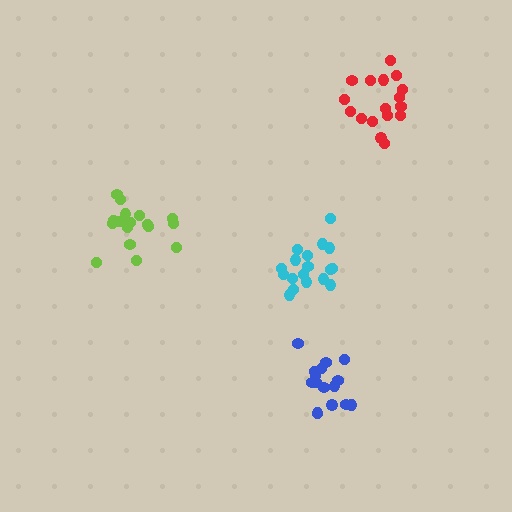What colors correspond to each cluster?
The clusters are colored: blue, lime, cyan, red.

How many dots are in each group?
Group 1: 16 dots, Group 2: 17 dots, Group 3: 18 dots, Group 4: 17 dots (68 total).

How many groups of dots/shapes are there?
There are 4 groups.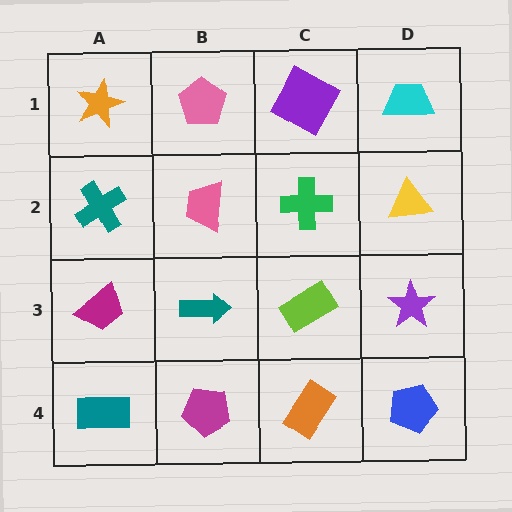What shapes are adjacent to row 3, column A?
A teal cross (row 2, column A), a teal rectangle (row 4, column A), a teal arrow (row 3, column B).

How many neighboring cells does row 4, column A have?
2.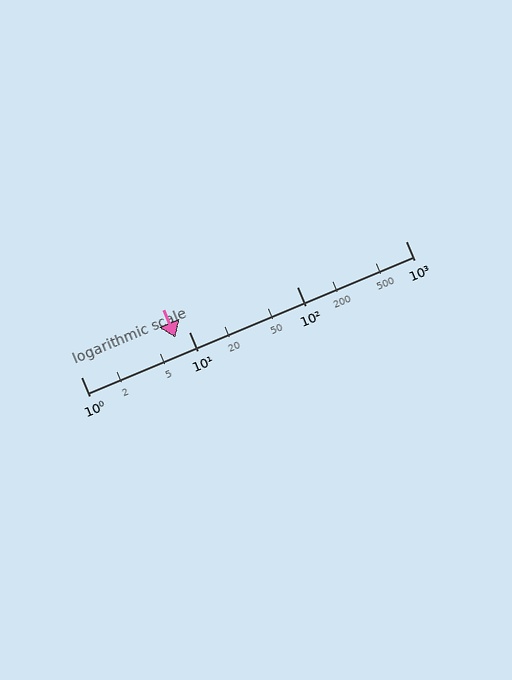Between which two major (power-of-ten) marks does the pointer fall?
The pointer is between 1 and 10.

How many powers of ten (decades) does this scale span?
The scale spans 3 decades, from 1 to 1000.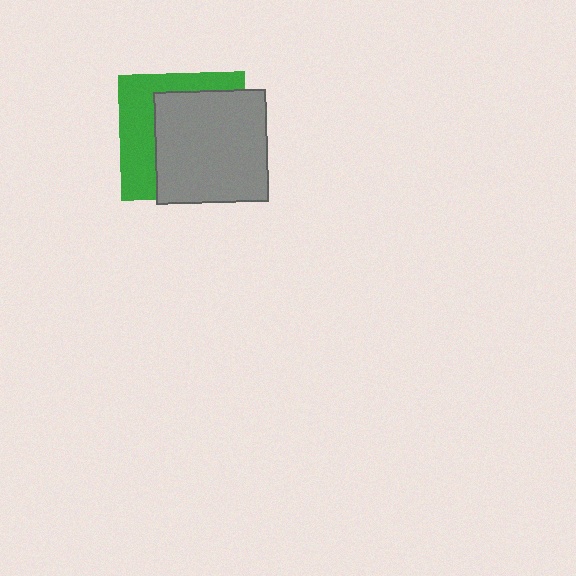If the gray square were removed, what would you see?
You would see the complete green square.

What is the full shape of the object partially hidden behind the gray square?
The partially hidden object is a green square.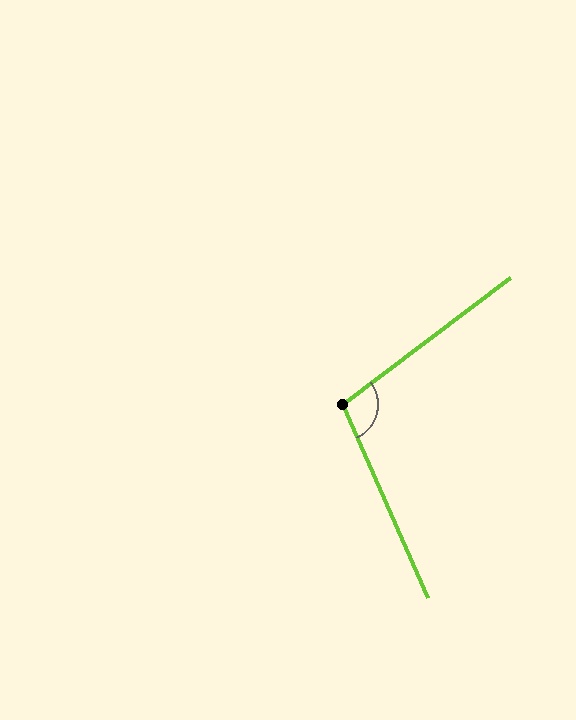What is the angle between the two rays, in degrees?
Approximately 103 degrees.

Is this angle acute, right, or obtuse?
It is obtuse.